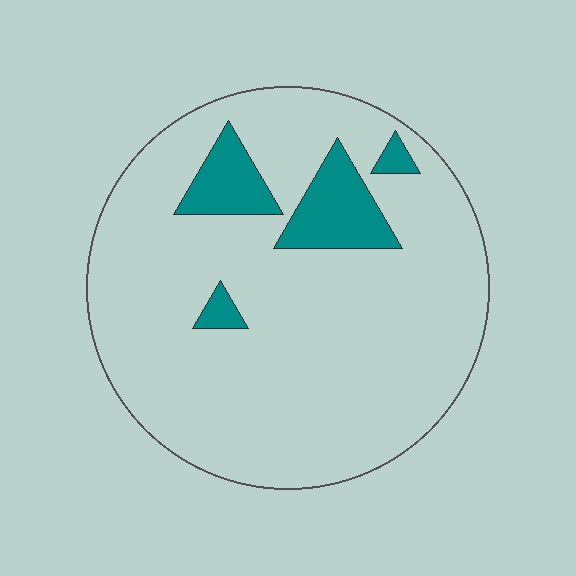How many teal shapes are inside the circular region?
4.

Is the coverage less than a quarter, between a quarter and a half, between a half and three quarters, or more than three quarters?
Less than a quarter.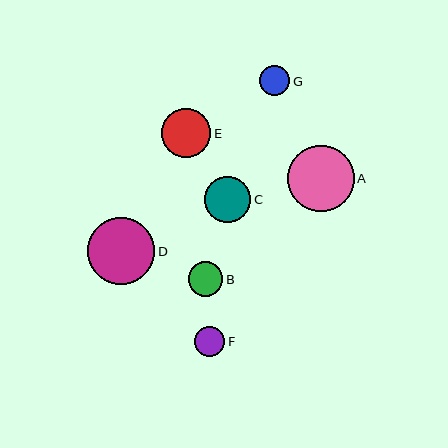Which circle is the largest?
Circle D is the largest with a size of approximately 67 pixels.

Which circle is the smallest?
Circle F is the smallest with a size of approximately 30 pixels.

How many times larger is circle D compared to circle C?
Circle D is approximately 1.5 times the size of circle C.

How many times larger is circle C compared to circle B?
Circle C is approximately 1.3 times the size of circle B.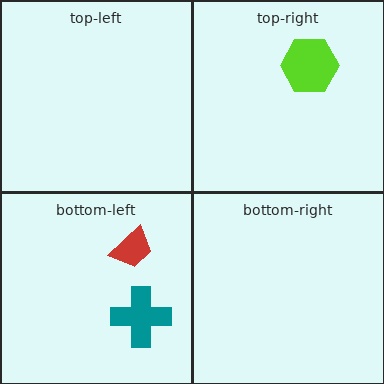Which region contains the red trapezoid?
The bottom-left region.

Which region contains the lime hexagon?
The top-right region.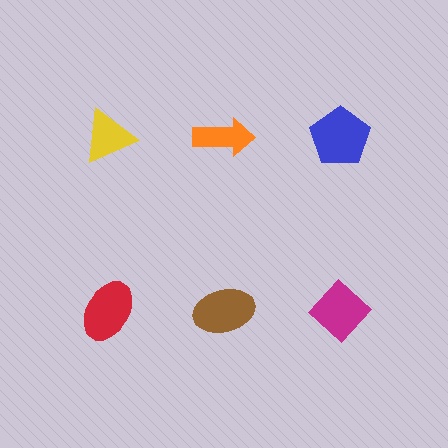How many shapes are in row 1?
3 shapes.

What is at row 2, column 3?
A magenta diamond.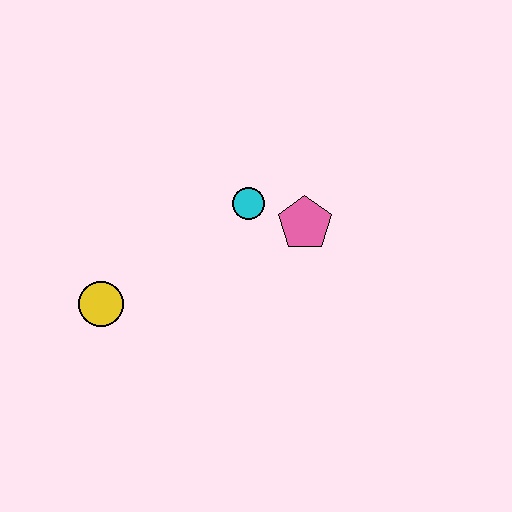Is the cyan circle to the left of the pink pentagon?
Yes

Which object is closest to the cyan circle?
The pink pentagon is closest to the cyan circle.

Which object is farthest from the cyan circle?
The yellow circle is farthest from the cyan circle.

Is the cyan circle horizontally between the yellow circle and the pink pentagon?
Yes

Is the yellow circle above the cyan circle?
No